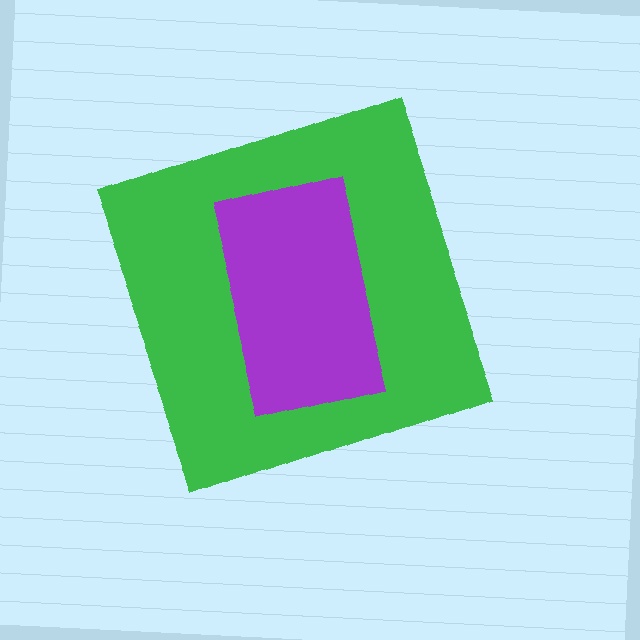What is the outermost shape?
The green diamond.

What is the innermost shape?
The purple rectangle.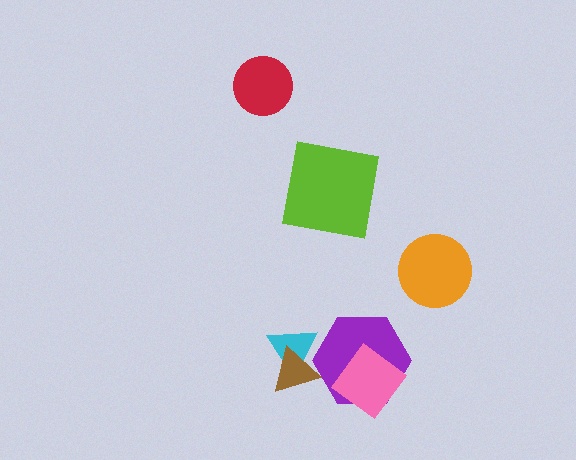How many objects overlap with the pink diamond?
1 object overlaps with the pink diamond.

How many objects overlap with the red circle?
0 objects overlap with the red circle.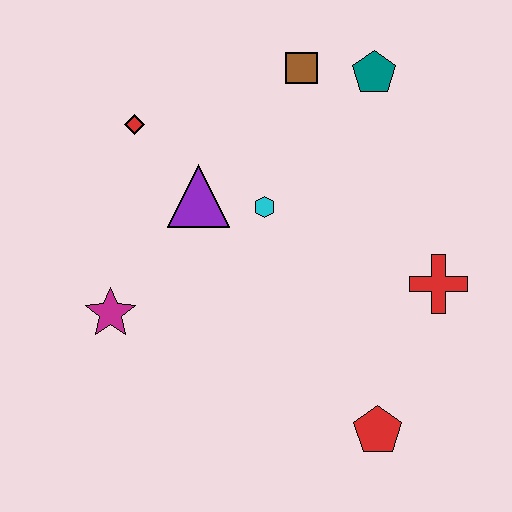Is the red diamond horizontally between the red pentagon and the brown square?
No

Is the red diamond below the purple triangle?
No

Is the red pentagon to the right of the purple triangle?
Yes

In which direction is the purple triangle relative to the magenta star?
The purple triangle is above the magenta star.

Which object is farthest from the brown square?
The red pentagon is farthest from the brown square.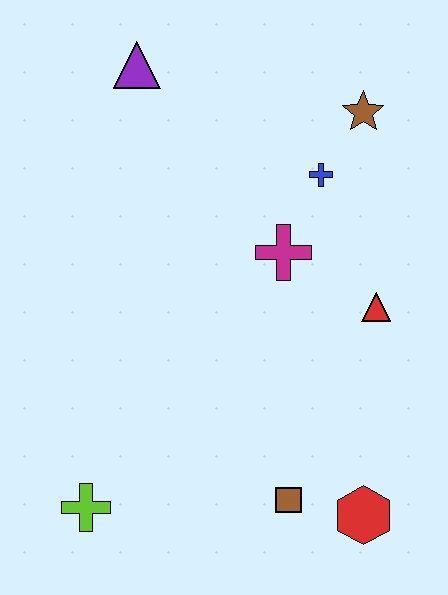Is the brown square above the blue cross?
No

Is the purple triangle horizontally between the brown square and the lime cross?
Yes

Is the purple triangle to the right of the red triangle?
No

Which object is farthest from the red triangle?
The lime cross is farthest from the red triangle.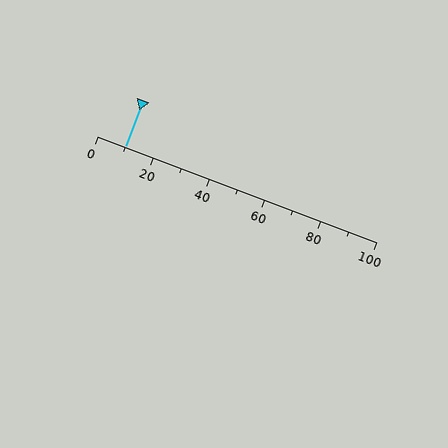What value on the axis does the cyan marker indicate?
The marker indicates approximately 10.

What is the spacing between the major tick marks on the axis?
The major ticks are spaced 20 apart.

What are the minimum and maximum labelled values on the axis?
The axis runs from 0 to 100.